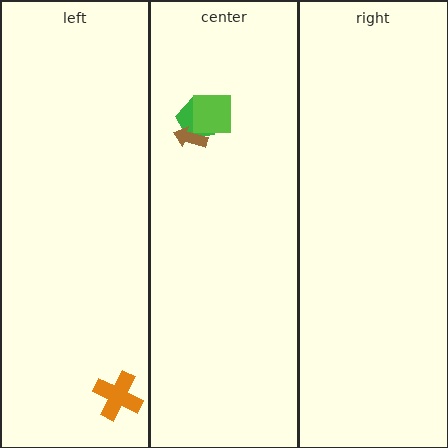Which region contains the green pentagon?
The center region.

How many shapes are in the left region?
1.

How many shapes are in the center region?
3.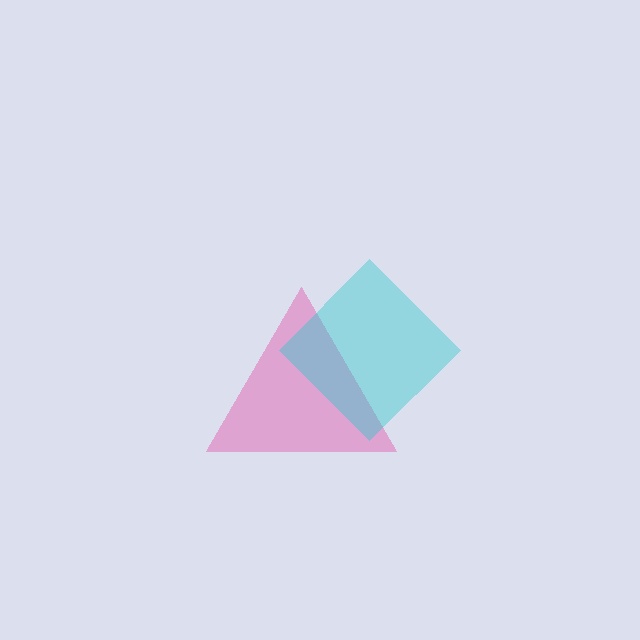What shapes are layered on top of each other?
The layered shapes are: a pink triangle, a cyan diamond.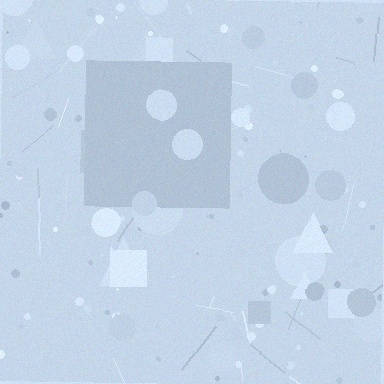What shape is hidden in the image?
A square is hidden in the image.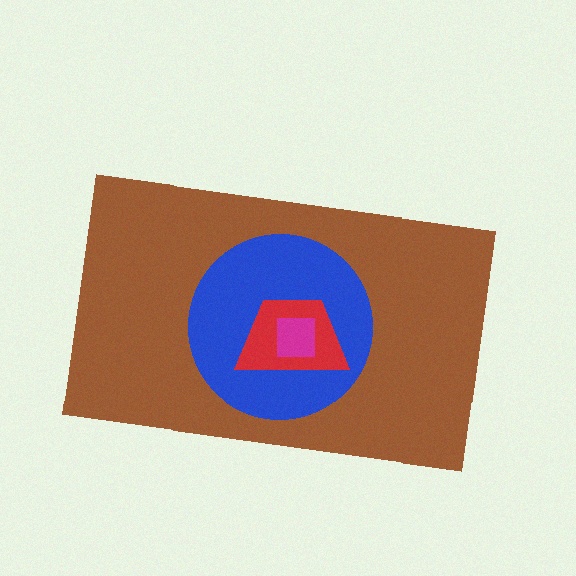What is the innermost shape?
The magenta square.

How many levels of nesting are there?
4.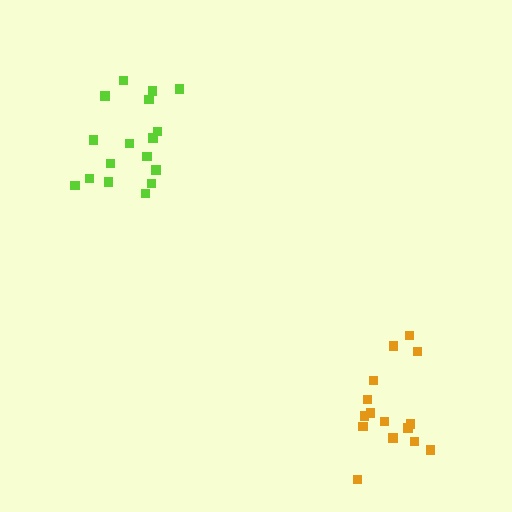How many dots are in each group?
Group 1: 17 dots, Group 2: 15 dots (32 total).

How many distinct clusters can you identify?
There are 2 distinct clusters.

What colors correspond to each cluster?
The clusters are colored: lime, orange.